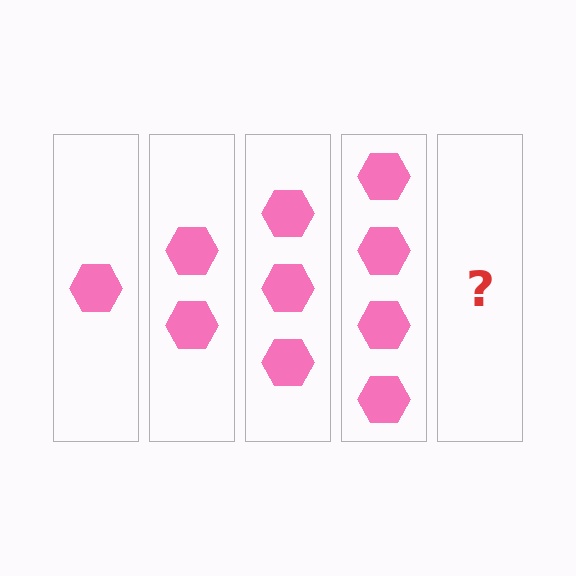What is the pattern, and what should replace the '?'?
The pattern is that each step adds one more hexagon. The '?' should be 5 hexagons.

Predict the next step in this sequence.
The next step is 5 hexagons.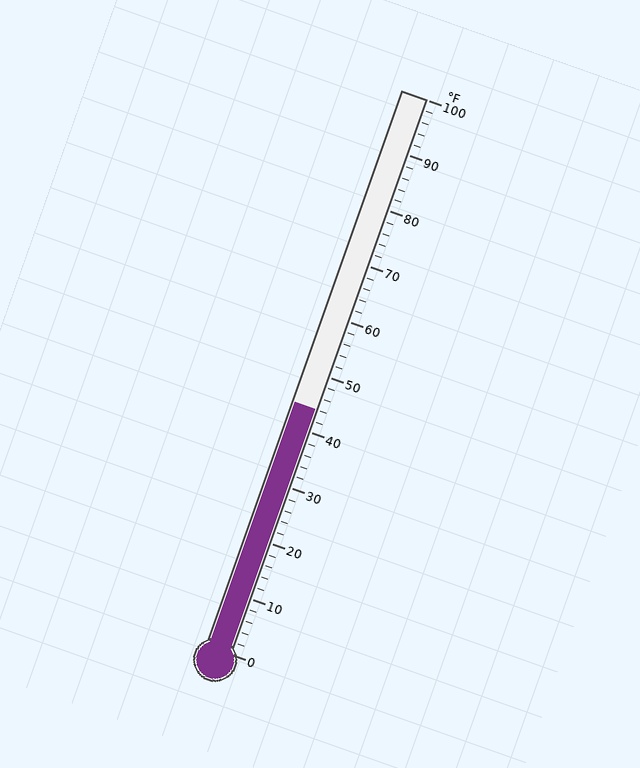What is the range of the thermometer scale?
The thermometer scale ranges from 0°F to 100°F.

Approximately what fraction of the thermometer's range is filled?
The thermometer is filled to approximately 45% of its range.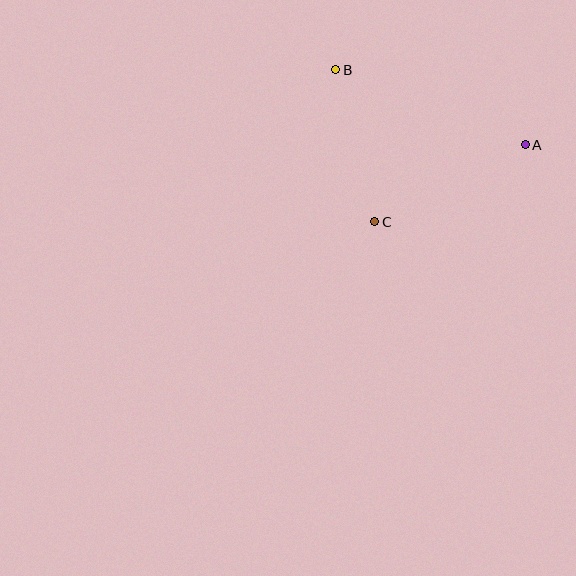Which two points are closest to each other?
Points B and C are closest to each other.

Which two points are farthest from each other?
Points A and B are farthest from each other.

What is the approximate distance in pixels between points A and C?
The distance between A and C is approximately 169 pixels.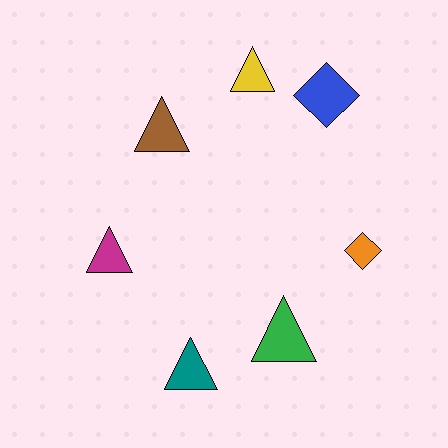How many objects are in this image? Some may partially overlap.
There are 7 objects.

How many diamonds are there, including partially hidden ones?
There are 2 diamonds.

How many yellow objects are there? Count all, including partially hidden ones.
There is 1 yellow object.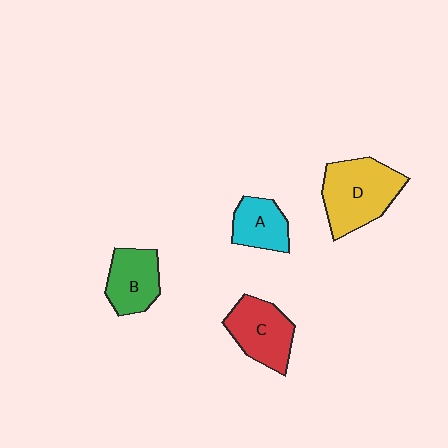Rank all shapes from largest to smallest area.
From largest to smallest: D (yellow), C (red), B (green), A (cyan).